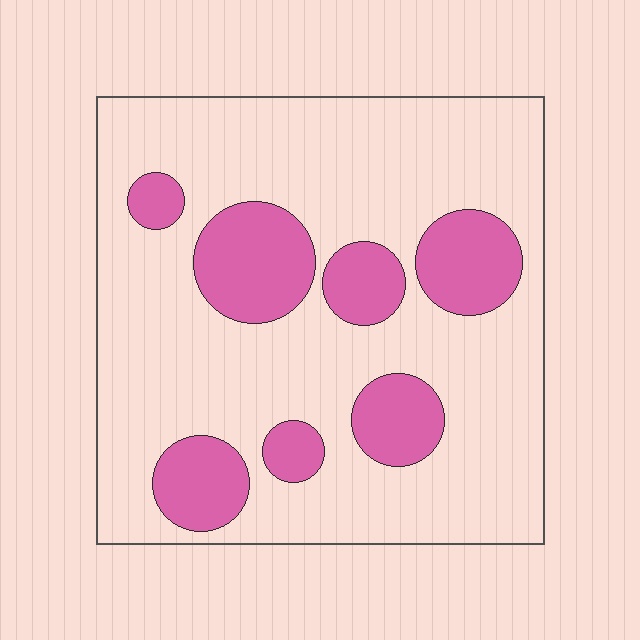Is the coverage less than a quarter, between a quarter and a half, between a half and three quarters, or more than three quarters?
Less than a quarter.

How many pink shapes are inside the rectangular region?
7.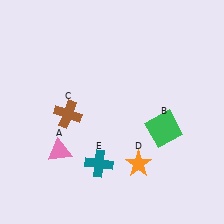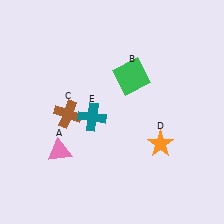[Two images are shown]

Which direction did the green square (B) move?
The green square (B) moved up.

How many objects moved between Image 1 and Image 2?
3 objects moved between the two images.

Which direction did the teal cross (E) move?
The teal cross (E) moved up.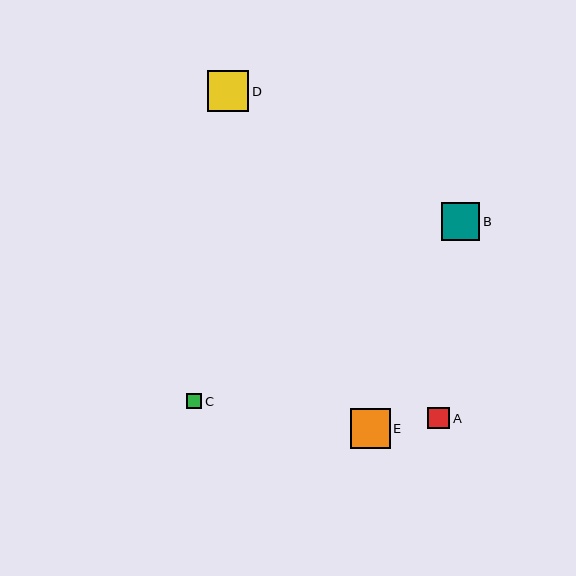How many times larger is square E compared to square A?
Square E is approximately 1.8 times the size of square A.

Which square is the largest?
Square D is the largest with a size of approximately 41 pixels.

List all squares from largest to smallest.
From largest to smallest: D, E, B, A, C.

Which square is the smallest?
Square C is the smallest with a size of approximately 15 pixels.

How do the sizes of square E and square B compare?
Square E and square B are approximately the same size.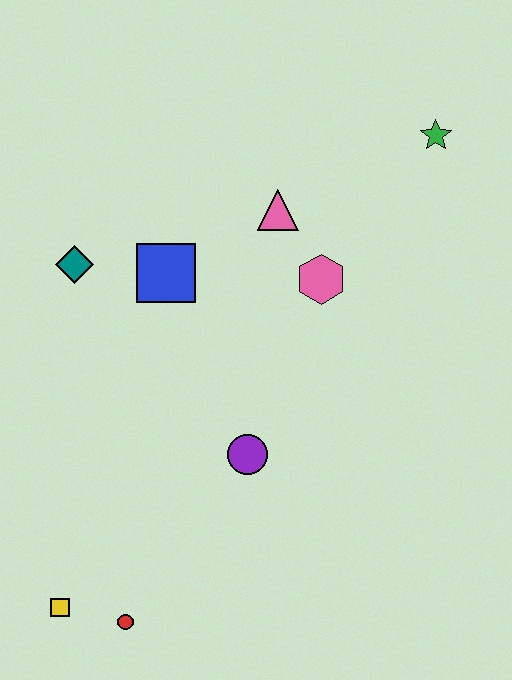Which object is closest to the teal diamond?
The blue square is closest to the teal diamond.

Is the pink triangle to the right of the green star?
No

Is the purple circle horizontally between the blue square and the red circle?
No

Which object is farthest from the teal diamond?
The green star is farthest from the teal diamond.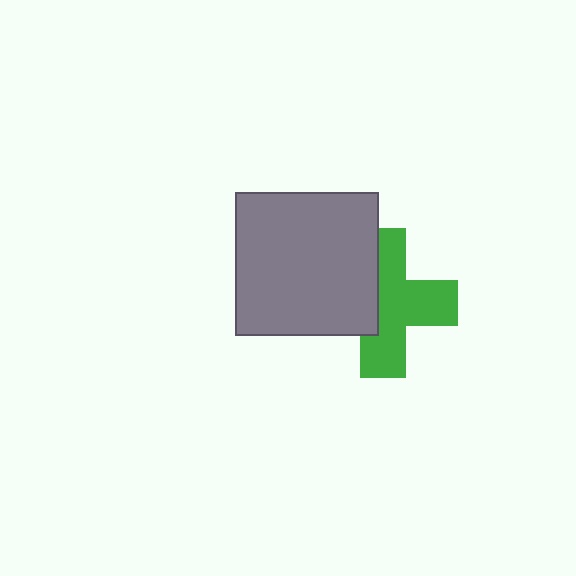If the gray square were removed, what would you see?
You would see the complete green cross.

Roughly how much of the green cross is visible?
About half of it is visible (roughly 61%).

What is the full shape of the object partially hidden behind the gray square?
The partially hidden object is a green cross.